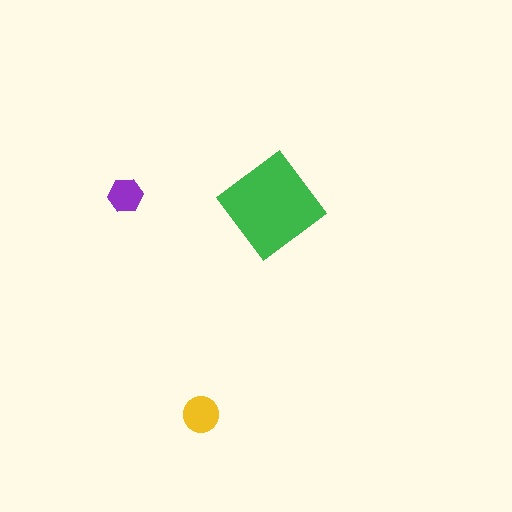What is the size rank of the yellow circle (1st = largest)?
2nd.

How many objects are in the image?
There are 3 objects in the image.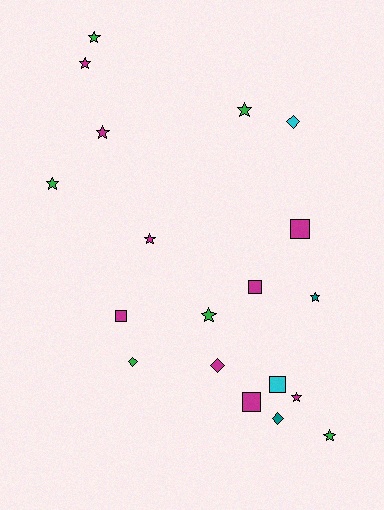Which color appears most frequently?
Magenta, with 9 objects.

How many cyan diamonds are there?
There is 1 cyan diamond.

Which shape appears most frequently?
Star, with 10 objects.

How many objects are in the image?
There are 19 objects.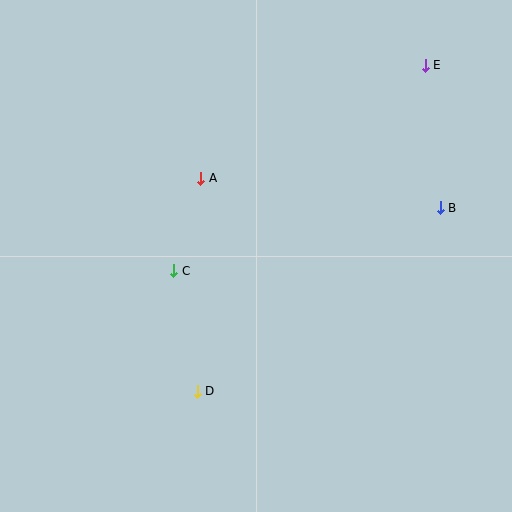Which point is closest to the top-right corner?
Point E is closest to the top-right corner.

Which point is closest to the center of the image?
Point C at (174, 271) is closest to the center.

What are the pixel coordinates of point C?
Point C is at (174, 271).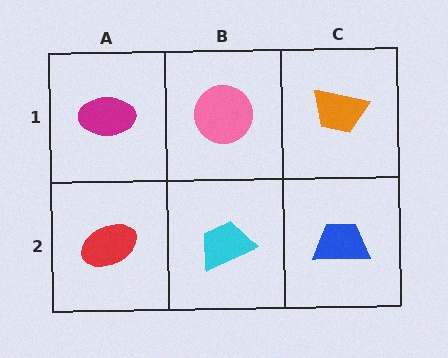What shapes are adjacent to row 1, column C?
A blue trapezoid (row 2, column C), a pink circle (row 1, column B).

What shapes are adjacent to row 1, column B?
A cyan trapezoid (row 2, column B), a magenta ellipse (row 1, column A), an orange trapezoid (row 1, column C).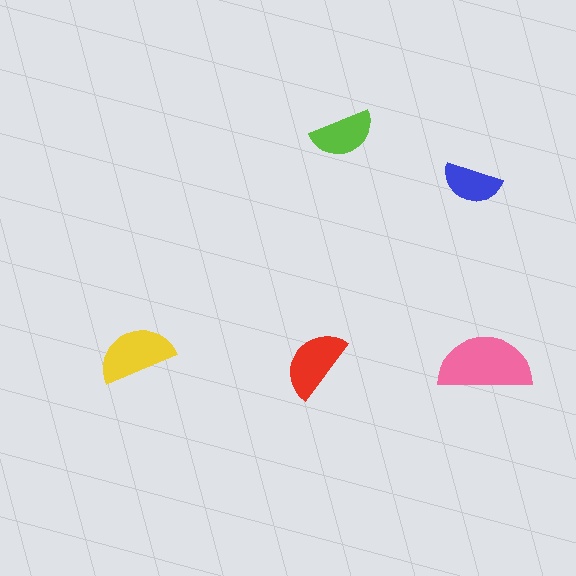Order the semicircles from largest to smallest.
the pink one, the yellow one, the red one, the lime one, the blue one.